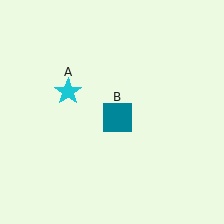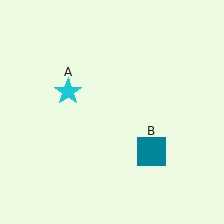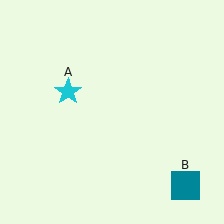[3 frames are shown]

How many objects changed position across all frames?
1 object changed position: teal square (object B).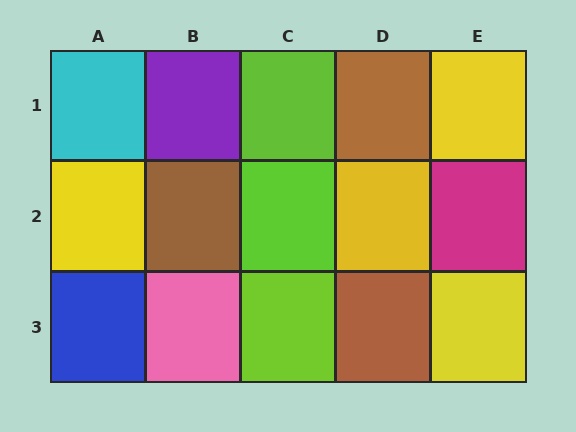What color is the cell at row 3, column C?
Lime.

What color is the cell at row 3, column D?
Brown.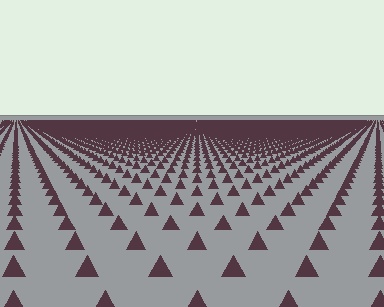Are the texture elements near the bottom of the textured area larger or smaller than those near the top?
Larger. Near the bottom, elements are closer to the viewer and appear at a bigger on-screen size.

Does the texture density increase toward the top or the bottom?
Density increases toward the top.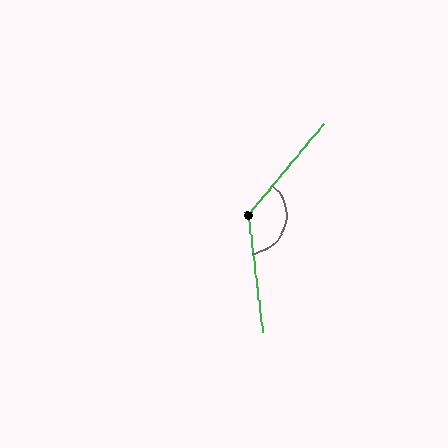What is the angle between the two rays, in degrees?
Approximately 133 degrees.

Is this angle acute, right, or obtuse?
It is obtuse.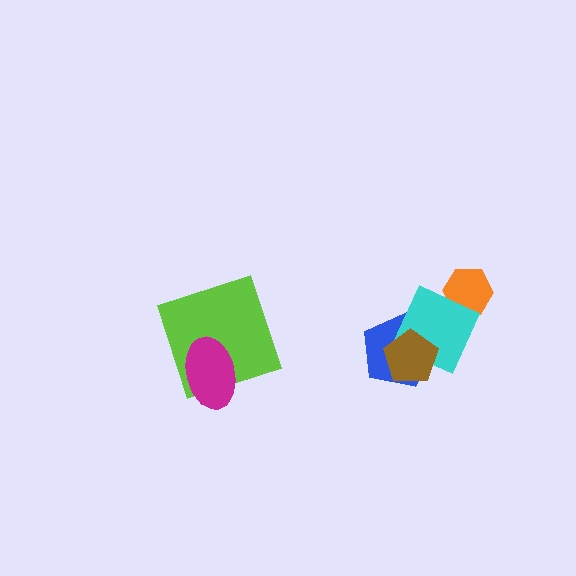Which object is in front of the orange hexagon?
The cyan diamond is in front of the orange hexagon.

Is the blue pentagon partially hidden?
Yes, it is partially covered by another shape.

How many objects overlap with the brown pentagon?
2 objects overlap with the brown pentagon.